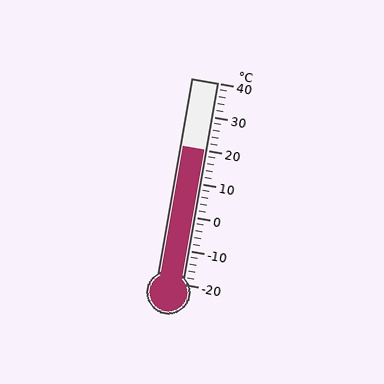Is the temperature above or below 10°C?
The temperature is above 10°C.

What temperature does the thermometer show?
The thermometer shows approximately 20°C.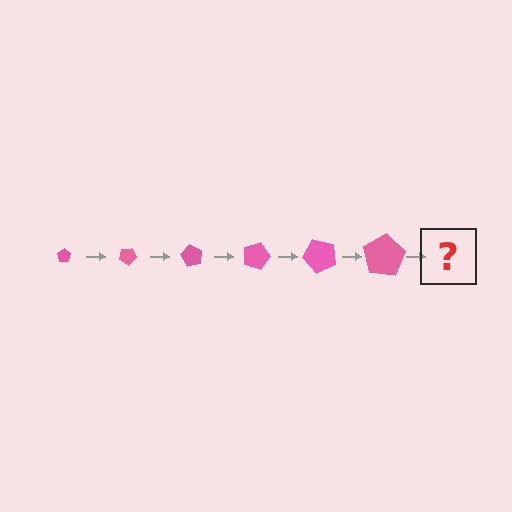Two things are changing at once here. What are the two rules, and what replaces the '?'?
The two rules are that the pentagon grows larger each step and it rotates 30 degrees each step. The '?' should be a pentagon, larger than the previous one and rotated 180 degrees from the start.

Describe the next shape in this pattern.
It should be a pentagon, larger than the previous one and rotated 180 degrees from the start.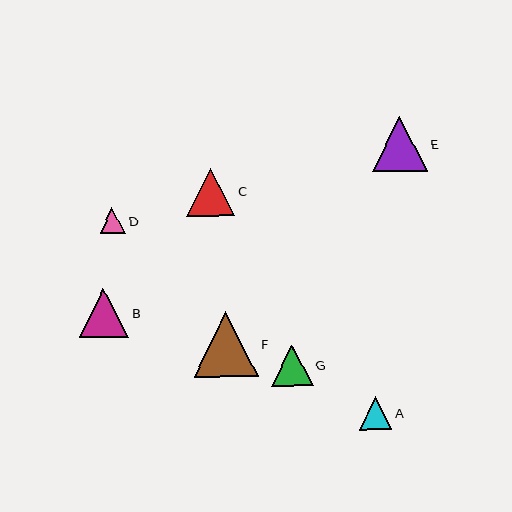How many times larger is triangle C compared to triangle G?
Triangle C is approximately 1.2 times the size of triangle G.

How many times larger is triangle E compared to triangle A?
Triangle E is approximately 1.7 times the size of triangle A.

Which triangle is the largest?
Triangle F is the largest with a size of approximately 64 pixels.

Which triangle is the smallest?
Triangle D is the smallest with a size of approximately 26 pixels.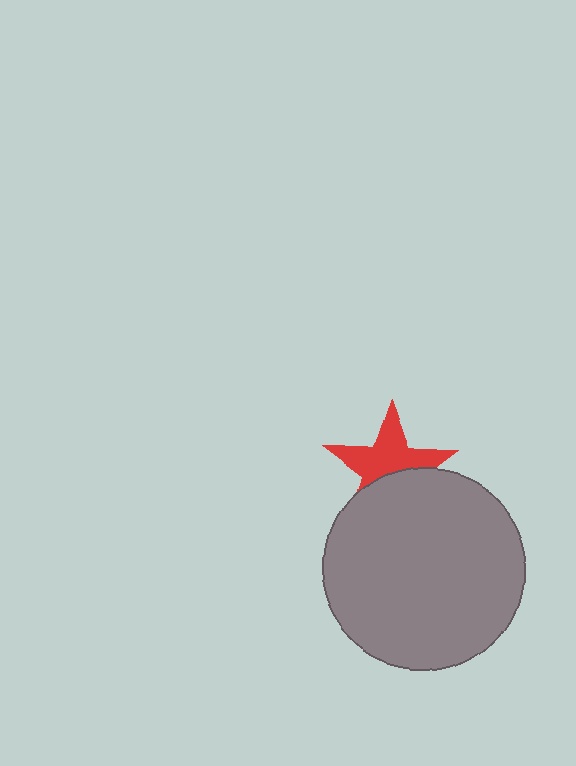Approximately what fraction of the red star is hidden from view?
Roughly 42% of the red star is hidden behind the gray circle.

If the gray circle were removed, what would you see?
You would see the complete red star.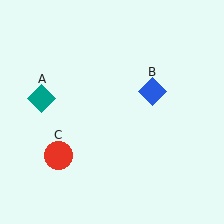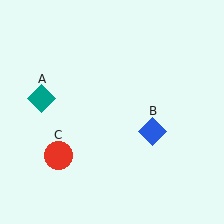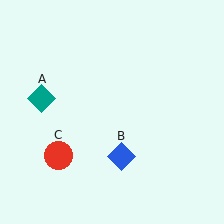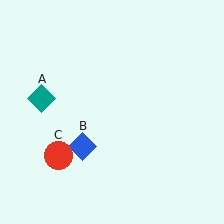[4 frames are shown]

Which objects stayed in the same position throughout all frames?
Teal diamond (object A) and red circle (object C) remained stationary.